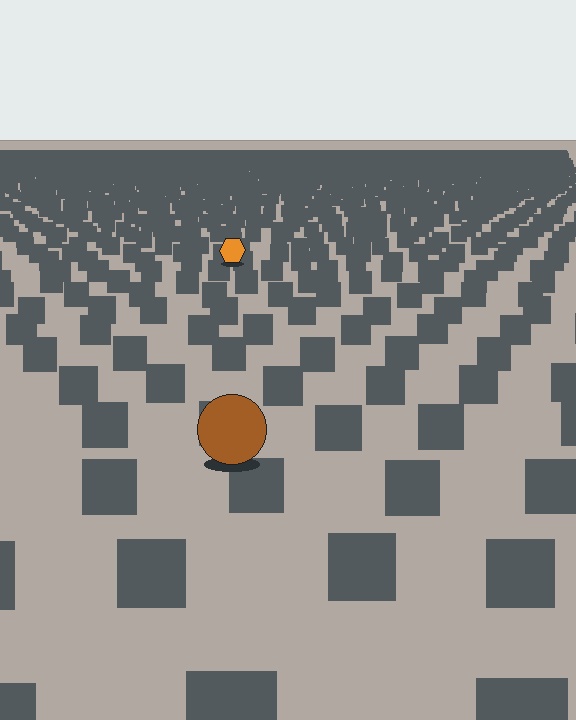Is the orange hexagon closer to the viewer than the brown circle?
No. The brown circle is closer — you can tell from the texture gradient: the ground texture is coarser near it.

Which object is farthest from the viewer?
The orange hexagon is farthest from the viewer. It appears smaller and the ground texture around it is denser.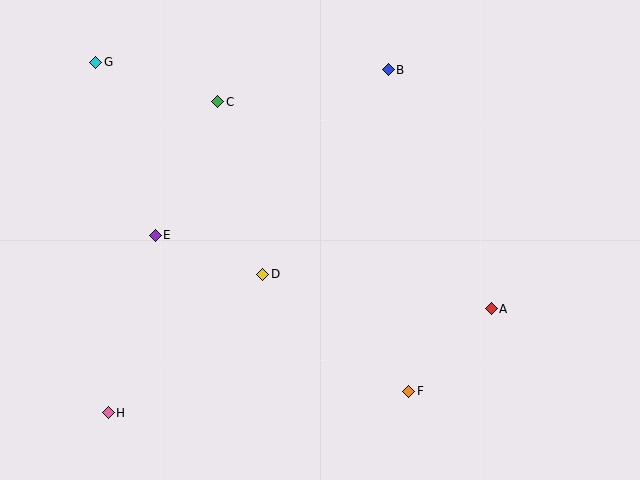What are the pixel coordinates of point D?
Point D is at (263, 274).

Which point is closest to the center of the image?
Point D at (263, 274) is closest to the center.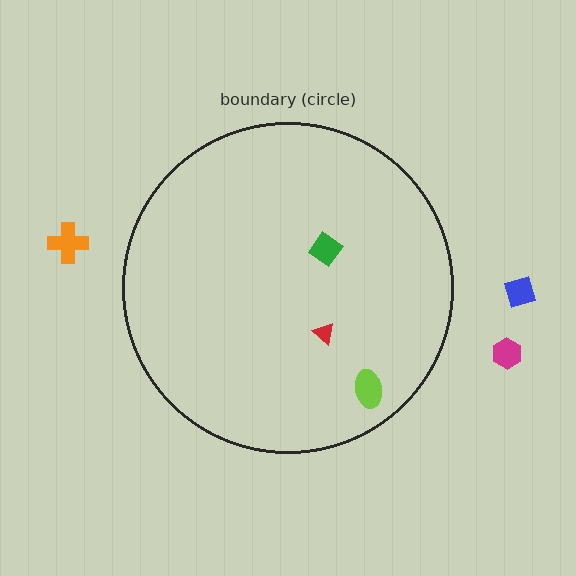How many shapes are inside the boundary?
3 inside, 3 outside.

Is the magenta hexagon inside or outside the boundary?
Outside.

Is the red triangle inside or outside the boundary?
Inside.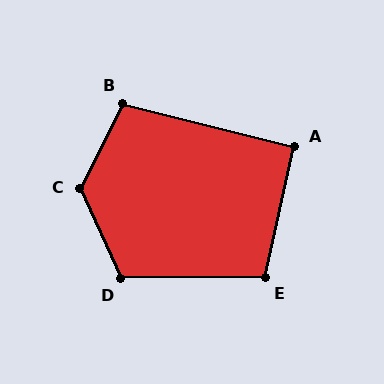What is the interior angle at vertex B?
Approximately 103 degrees (obtuse).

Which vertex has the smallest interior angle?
A, at approximately 91 degrees.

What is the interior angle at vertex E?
Approximately 103 degrees (obtuse).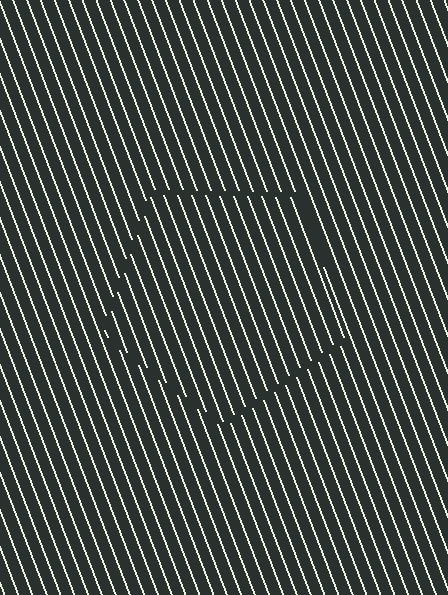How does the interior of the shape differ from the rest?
The interior of the shape contains the same grating, shifted by half a period — the contour is defined by the phase discontinuity where line-ends from the inner and outer gratings abut.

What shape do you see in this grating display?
An illusory pentagon. The interior of the shape contains the same grating, shifted by half a period — the contour is defined by the phase discontinuity where line-ends from the inner and outer gratings abut.